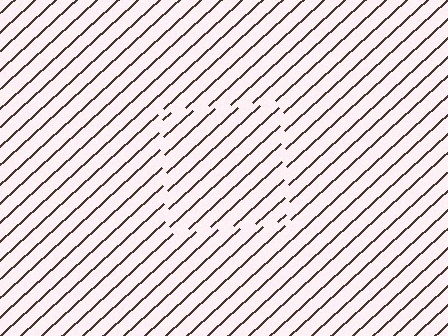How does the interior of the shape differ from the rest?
The interior of the shape contains the same grating, shifted by half a period — the contour is defined by the phase discontinuity where line-ends from the inner and outer gratings abut.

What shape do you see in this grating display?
An illusory square. The interior of the shape contains the same grating, shifted by half a period — the contour is defined by the phase discontinuity where line-ends from the inner and outer gratings abut.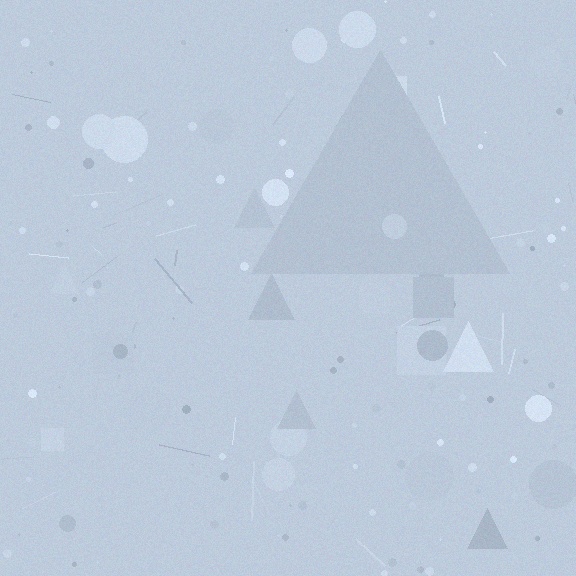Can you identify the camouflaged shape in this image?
The camouflaged shape is a triangle.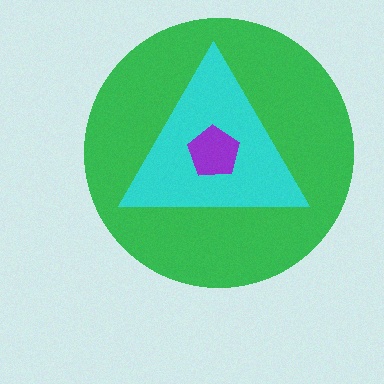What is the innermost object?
The purple pentagon.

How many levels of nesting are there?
3.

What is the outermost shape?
The green circle.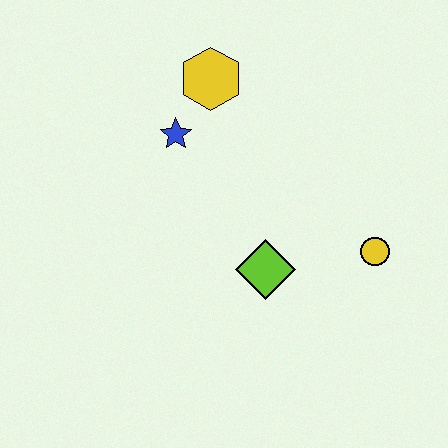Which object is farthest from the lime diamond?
The yellow hexagon is farthest from the lime diamond.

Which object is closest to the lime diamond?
The yellow circle is closest to the lime diamond.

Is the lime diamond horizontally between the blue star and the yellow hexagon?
No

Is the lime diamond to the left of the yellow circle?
Yes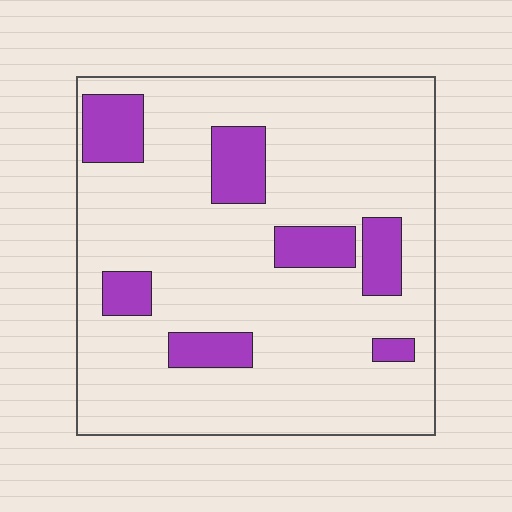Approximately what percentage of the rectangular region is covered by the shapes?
Approximately 15%.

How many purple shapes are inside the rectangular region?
7.